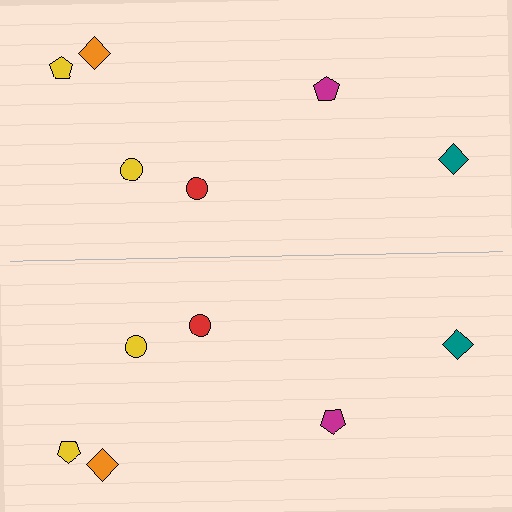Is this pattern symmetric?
Yes, this pattern has bilateral (reflection) symmetry.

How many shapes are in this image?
There are 12 shapes in this image.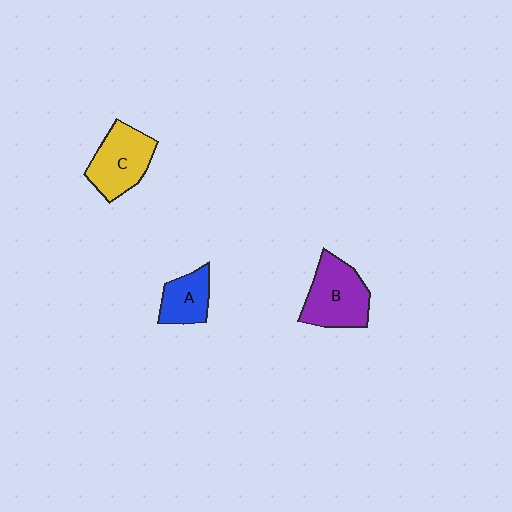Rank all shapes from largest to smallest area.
From largest to smallest: B (purple), C (yellow), A (blue).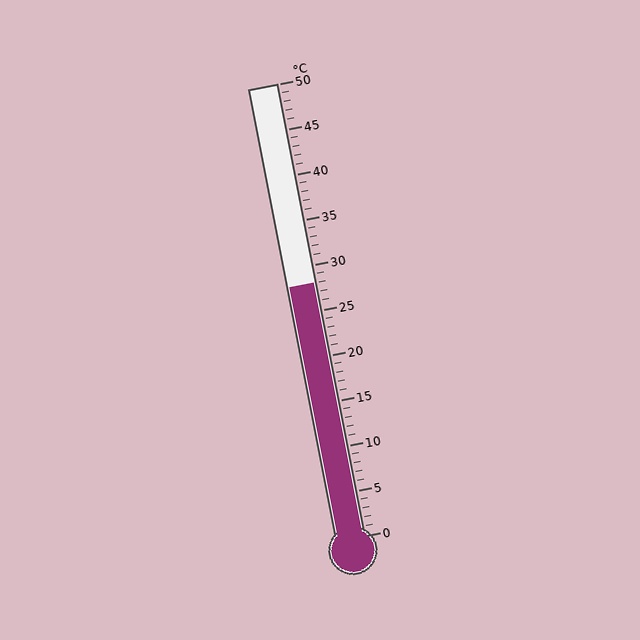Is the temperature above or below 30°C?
The temperature is below 30°C.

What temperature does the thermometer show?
The thermometer shows approximately 28°C.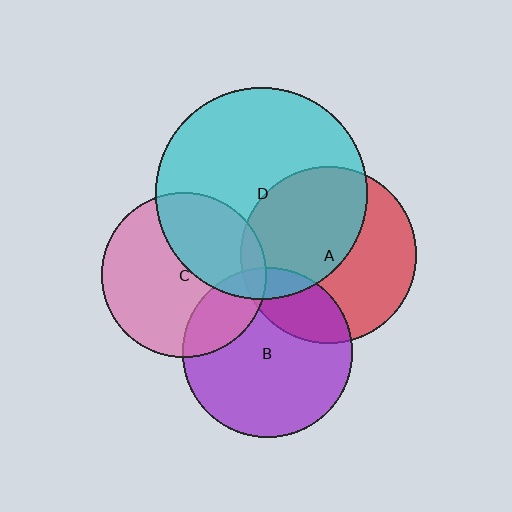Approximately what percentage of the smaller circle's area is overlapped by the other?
Approximately 25%.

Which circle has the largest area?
Circle D (cyan).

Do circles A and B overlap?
Yes.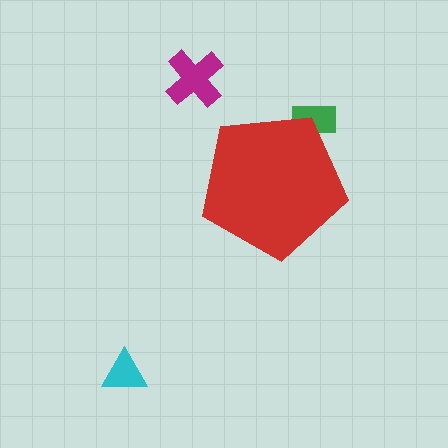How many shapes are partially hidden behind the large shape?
1 shape is partially hidden.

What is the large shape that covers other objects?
A red pentagon.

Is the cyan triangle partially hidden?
No, the cyan triangle is fully visible.